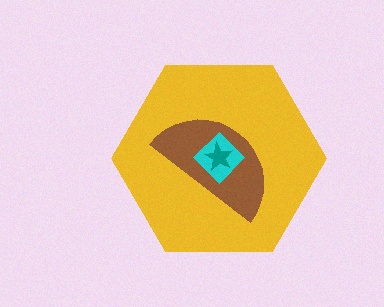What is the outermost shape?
The yellow hexagon.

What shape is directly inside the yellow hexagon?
The brown semicircle.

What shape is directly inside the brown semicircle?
The cyan diamond.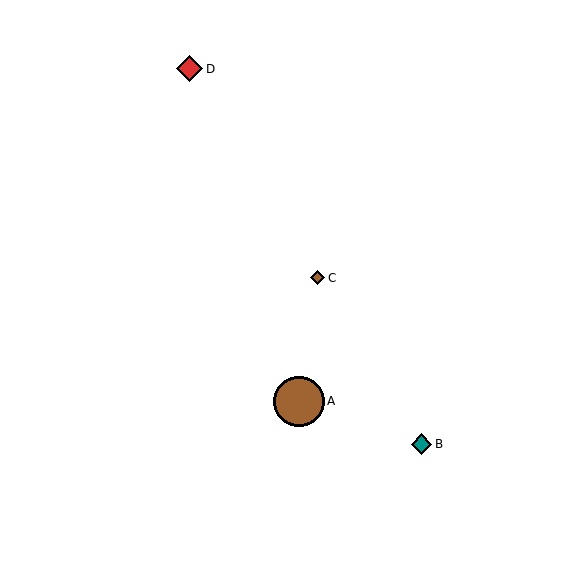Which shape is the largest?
The brown circle (labeled A) is the largest.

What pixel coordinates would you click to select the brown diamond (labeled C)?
Click at (318, 278) to select the brown diamond C.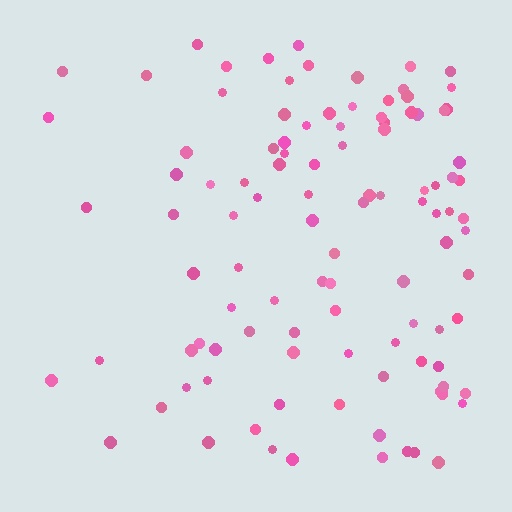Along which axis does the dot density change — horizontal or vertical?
Horizontal.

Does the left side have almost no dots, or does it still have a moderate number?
Still a moderate number, just noticeably fewer than the right.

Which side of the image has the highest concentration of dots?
The right.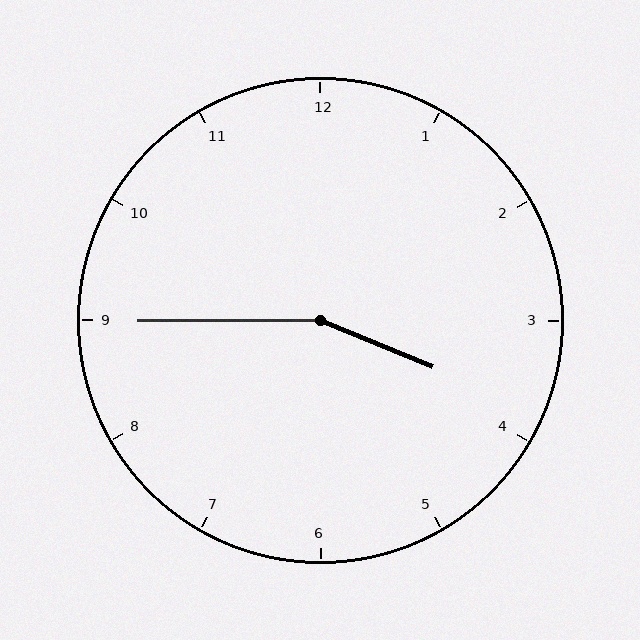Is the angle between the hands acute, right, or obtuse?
It is obtuse.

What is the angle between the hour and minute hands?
Approximately 158 degrees.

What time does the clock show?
3:45.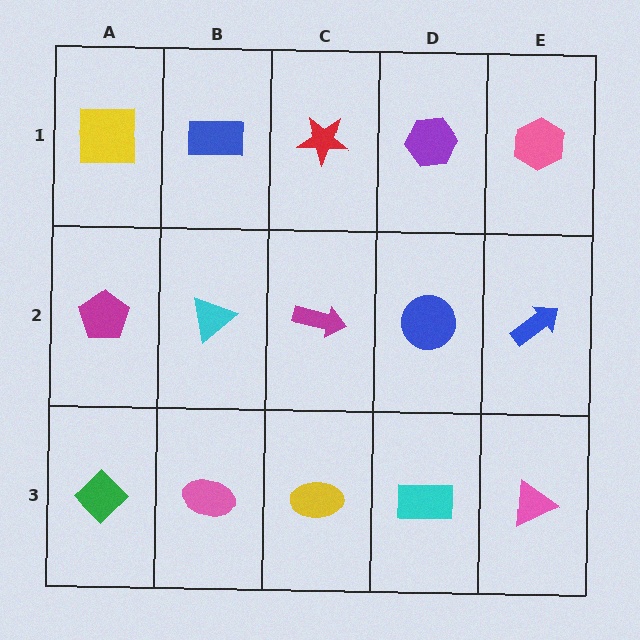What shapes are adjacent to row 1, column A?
A magenta pentagon (row 2, column A), a blue rectangle (row 1, column B).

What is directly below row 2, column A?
A green diamond.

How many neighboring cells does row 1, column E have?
2.